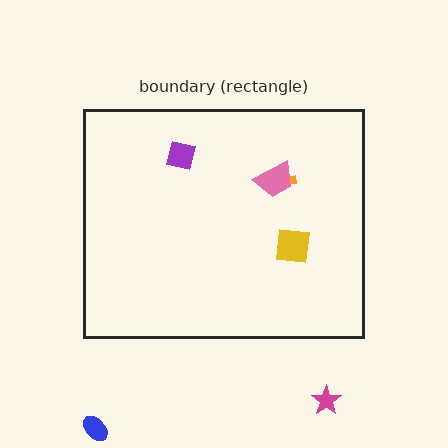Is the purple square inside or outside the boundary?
Inside.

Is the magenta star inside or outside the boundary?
Outside.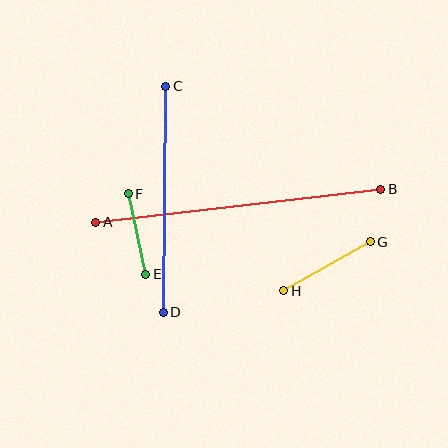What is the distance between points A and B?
The distance is approximately 287 pixels.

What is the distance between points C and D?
The distance is approximately 226 pixels.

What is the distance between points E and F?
The distance is approximately 82 pixels.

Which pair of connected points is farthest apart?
Points A and B are farthest apart.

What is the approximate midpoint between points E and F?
The midpoint is at approximately (137, 234) pixels.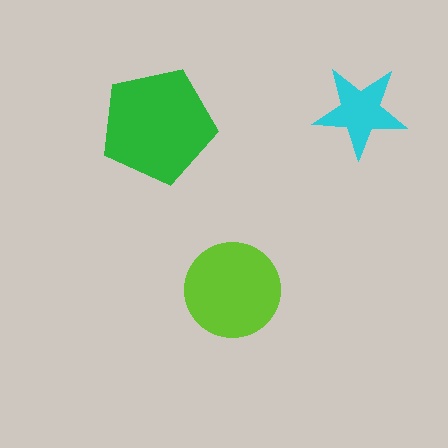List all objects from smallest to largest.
The cyan star, the lime circle, the green pentagon.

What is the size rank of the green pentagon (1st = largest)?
1st.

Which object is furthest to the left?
The green pentagon is leftmost.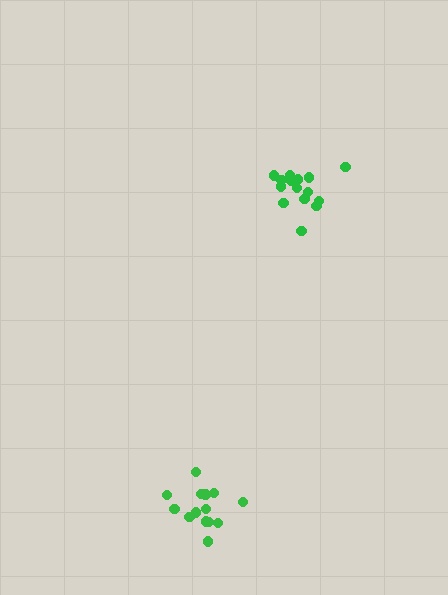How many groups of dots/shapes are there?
There are 2 groups.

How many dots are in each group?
Group 1: 15 dots, Group 2: 14 dots (29 total).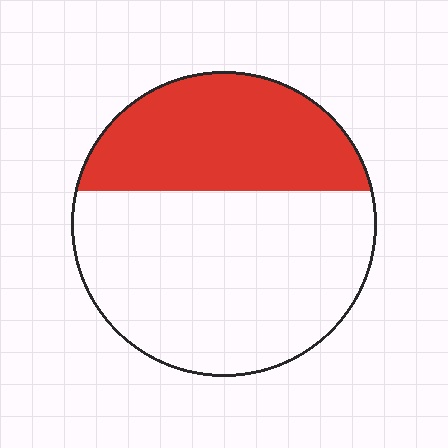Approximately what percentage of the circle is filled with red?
Approximately 35%.